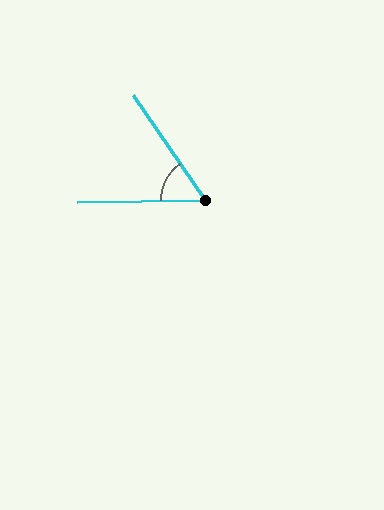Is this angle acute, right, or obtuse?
It is acute.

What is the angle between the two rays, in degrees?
Approximately 56 degrees.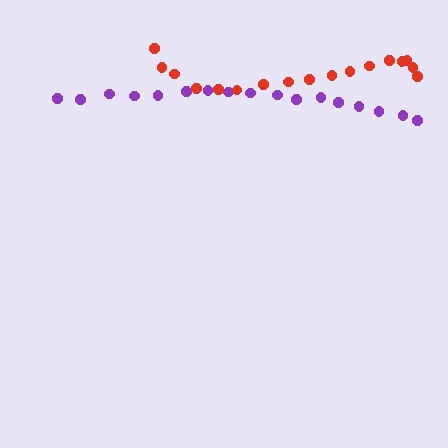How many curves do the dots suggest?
There are 2 distinct paths.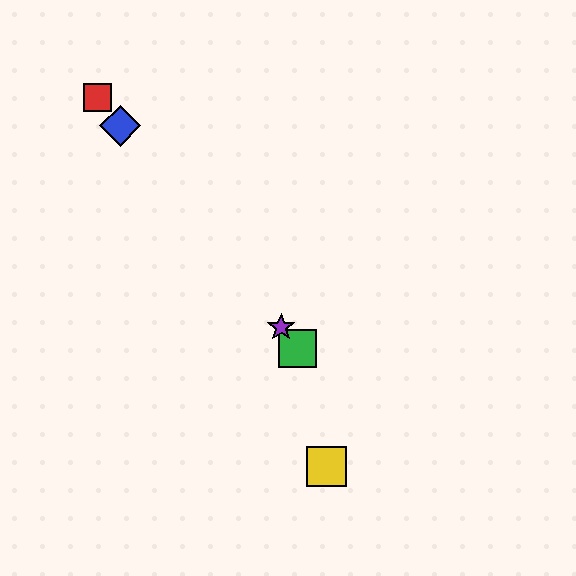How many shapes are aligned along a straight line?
4 shapes (the red square, the blue diamond, the green square, the purple star) are aligned along a straight line.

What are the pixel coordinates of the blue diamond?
The blue diamond is at (120, 126).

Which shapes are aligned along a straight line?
The red square, the blue diamond, the green square, the purple star are aligned along a straight line.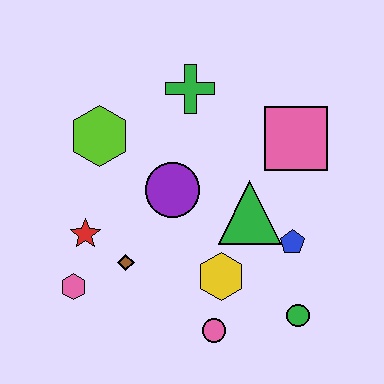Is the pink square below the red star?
No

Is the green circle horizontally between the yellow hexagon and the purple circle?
No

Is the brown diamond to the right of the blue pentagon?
No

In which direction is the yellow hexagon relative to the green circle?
The yellow hexagon is to the left of the green circle.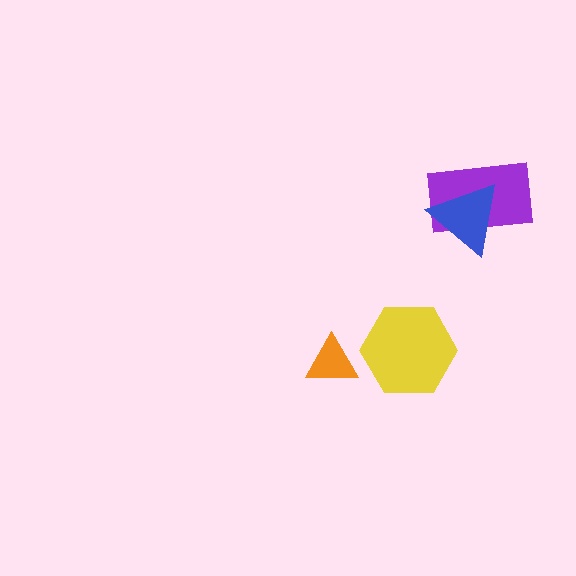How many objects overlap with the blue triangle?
1 object overlaps with the blue triangle.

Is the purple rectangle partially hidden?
Yes, it is partially covered by another shape.